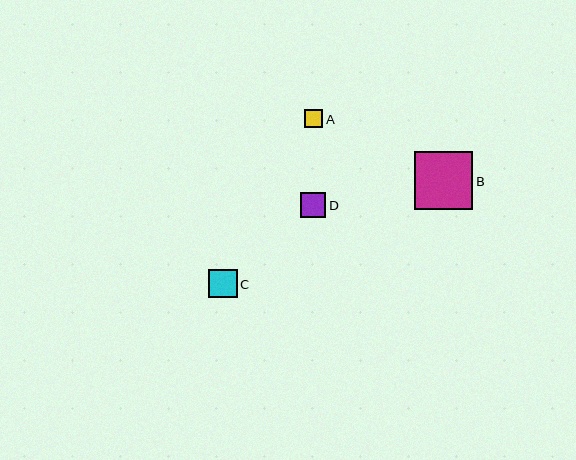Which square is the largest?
Square B is the largest with a size of approximately 58 pixels.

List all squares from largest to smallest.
From largest to smallest: B, C, D, A.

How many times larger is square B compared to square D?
Square B is approximately 2.3 times the size of square D.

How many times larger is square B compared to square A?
Square B is approximately 3.1 times the size of square A.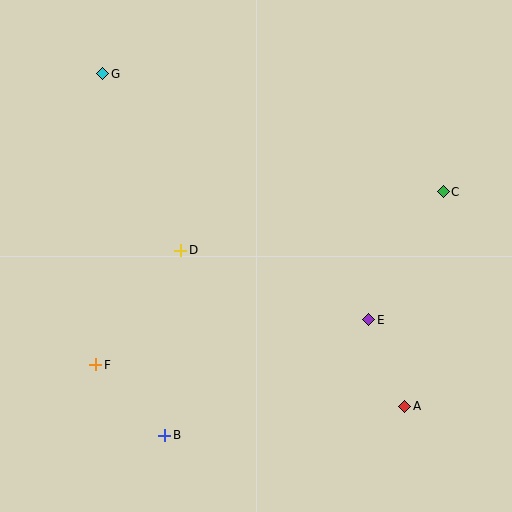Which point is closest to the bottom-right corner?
Point A is closest to the bottom-right corner.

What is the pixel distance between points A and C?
The distance between A and C is 218 pixels.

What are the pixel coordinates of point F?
Point F is at (96, 365).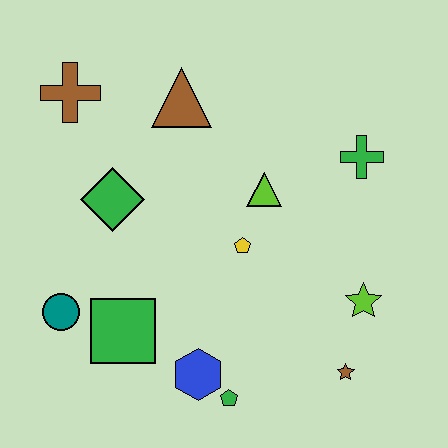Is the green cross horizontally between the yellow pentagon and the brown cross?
No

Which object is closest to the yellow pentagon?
The lime triangle is closest to the yellow pentagon.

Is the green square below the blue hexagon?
No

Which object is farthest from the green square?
The green cross is farthest from the green square.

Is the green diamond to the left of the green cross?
Yes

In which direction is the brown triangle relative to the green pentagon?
The brown triangle is above the green pentagon.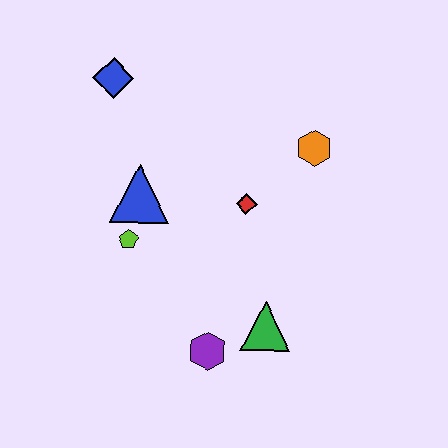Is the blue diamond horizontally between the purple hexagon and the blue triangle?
No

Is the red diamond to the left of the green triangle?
Yes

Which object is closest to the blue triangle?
The lime pentagon is closest to the blue triangle.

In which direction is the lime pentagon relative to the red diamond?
The lime pentagon is to the left of the red diamond.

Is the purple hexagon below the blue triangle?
Yes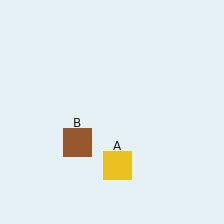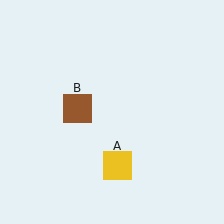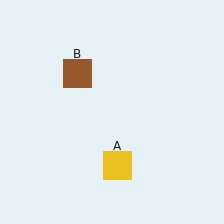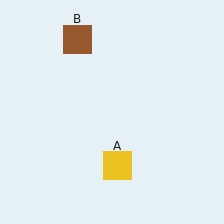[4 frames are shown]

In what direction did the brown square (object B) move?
The brown square (object B) moved up.